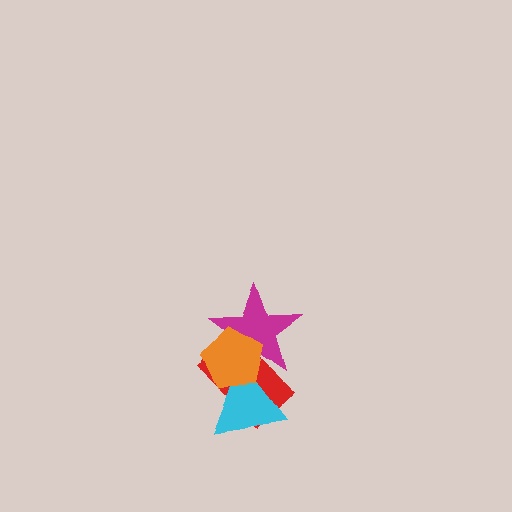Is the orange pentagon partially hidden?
No, no other shape covers it.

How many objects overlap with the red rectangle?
3 objects overlap with the red rectangle.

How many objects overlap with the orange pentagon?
3 objects overlap with the orange pentagon.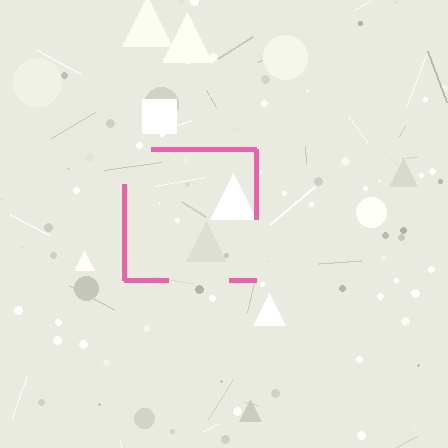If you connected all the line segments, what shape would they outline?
They would outline a square.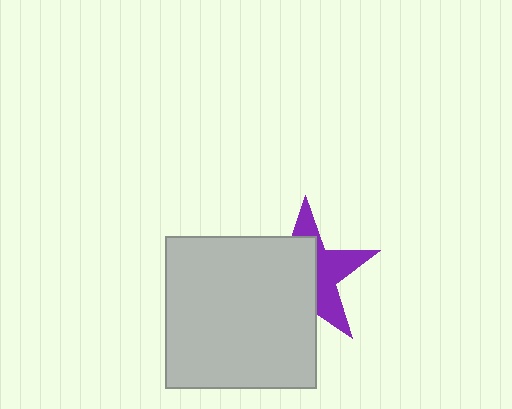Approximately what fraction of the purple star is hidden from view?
Roughly 58% of the purple star is hidden behind the light gray square.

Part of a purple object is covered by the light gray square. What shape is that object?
It is a star.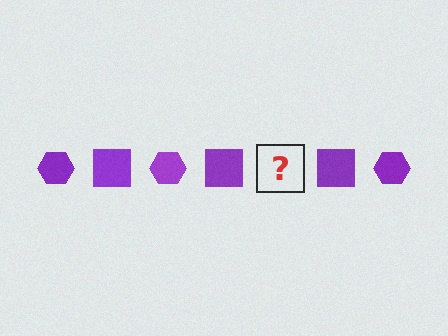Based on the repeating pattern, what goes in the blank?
The blank should be a purple hexagon.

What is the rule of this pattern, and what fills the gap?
The rule is that the pattern cycles through hexagon, square shapes in purple. The gap should be filled with a purple hexagon.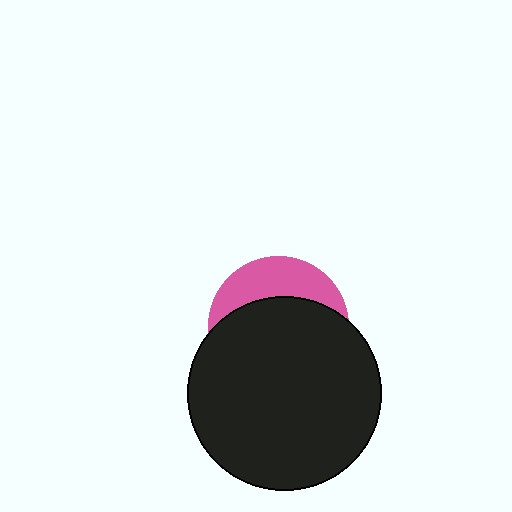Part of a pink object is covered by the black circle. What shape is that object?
It is a circle.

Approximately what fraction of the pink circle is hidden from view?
Roughly 69% of the pink circle is hidden behind the black circle.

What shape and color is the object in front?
The object in front is a black circle.